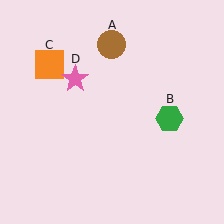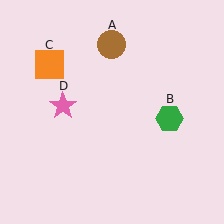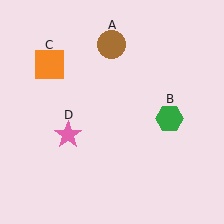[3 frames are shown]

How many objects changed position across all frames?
1 object changed position: pink star (object D).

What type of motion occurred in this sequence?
The pink star (object D) rotated counterclockwise around the center of the scene.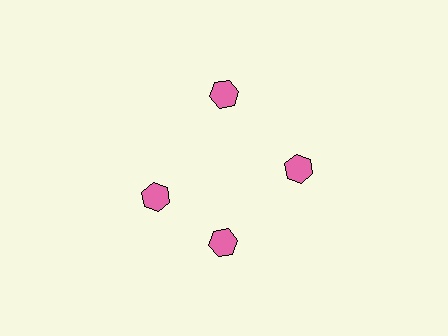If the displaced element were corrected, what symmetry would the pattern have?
It would have 4-fold rotational symmetry — the pattern would map onto itself every 90 degrees.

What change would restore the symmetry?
The symmetry would be restored by rotating it back into even spacing with its neighbors so that all 4 hexagons sit at equal angles and equal distance from the center.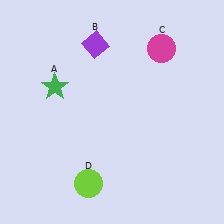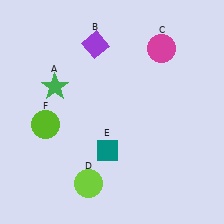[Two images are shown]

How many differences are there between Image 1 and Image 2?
There are 2 differences between the two images.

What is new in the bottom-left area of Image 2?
A lime circle (F) was added in the bottom-left area of Image 2.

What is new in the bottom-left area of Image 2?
A teal diamond (E) was added in the bottom-left area of Image 2.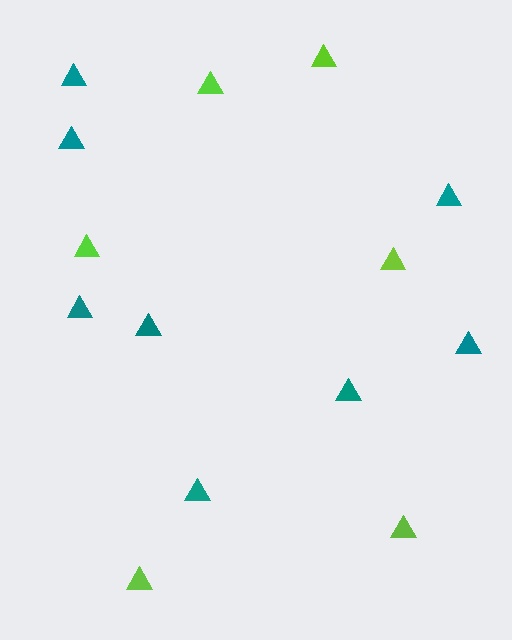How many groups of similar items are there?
There are 2 groups: one group of lime triangles (6) and one group of teal triangles (8).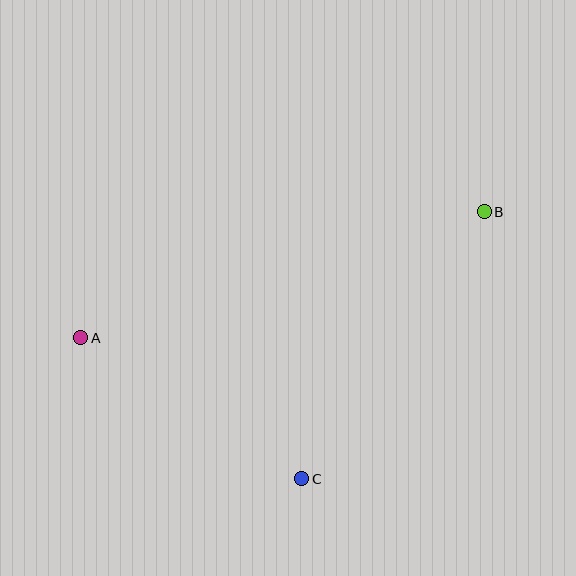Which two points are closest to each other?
Points A and C are closest to each other.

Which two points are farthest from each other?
Points A and B are farthest from each other.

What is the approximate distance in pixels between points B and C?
The distance between B and C is approximately 323 pixels.